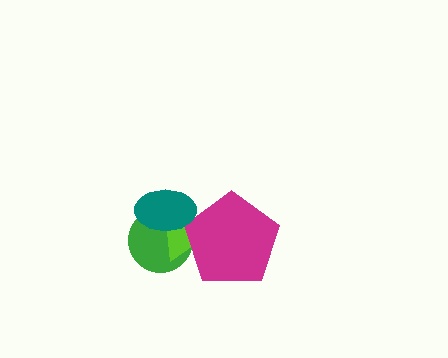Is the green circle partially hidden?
Yes, it is partially covered by another shape.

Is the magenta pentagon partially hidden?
No, no other shape covers it.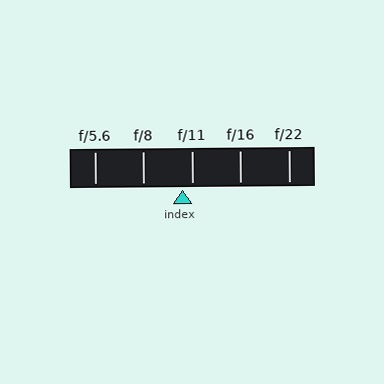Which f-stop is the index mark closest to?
The index mark is closest to f/11.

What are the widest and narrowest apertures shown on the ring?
The widest aperture shown is f/5.6 and the narrowest is f/22.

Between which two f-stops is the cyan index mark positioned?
The index mark is between f/8 and f/11.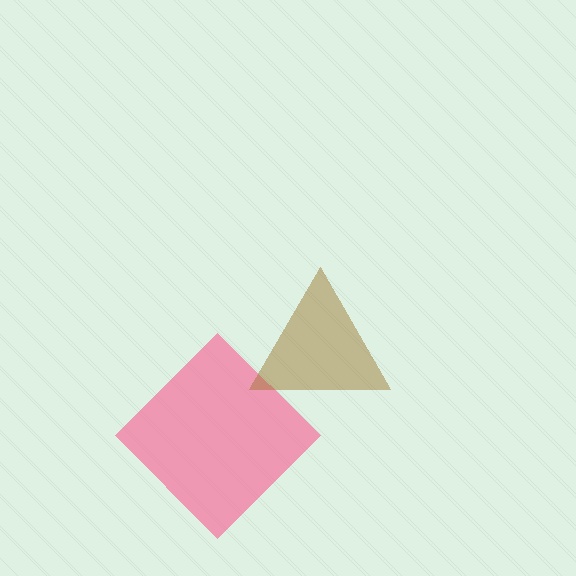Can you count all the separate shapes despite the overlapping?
Yes, there are 2 separate shapes.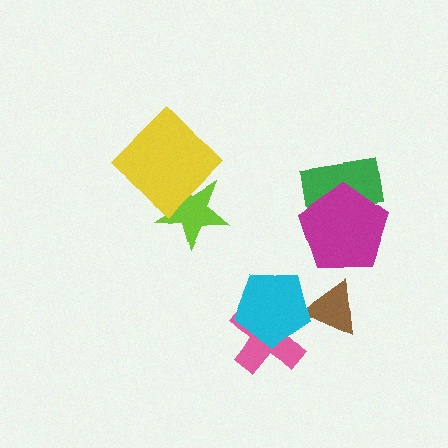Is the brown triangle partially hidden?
Yes, it is partially covered by another shape.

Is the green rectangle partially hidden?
Yes, it is partially covered by another shape.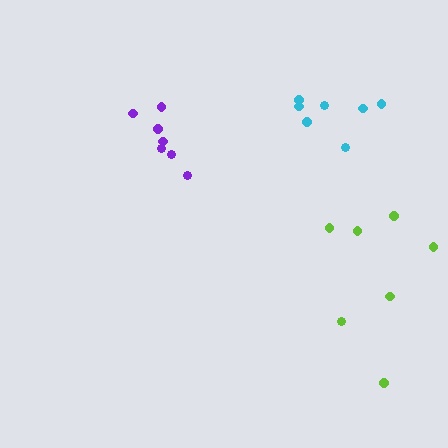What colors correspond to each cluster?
The clusters are colored: purple, cyan, lime.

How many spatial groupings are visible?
There are 3 spatial groupings.